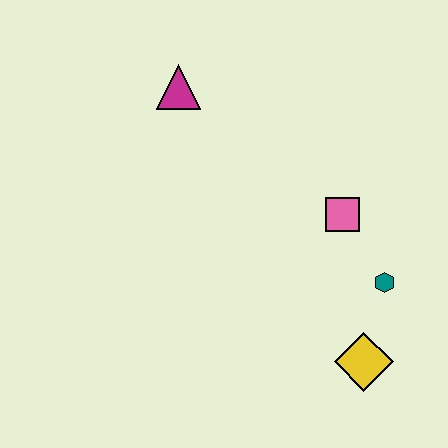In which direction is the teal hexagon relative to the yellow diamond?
The teal hexagon is above the yellow diamond.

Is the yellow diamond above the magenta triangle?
No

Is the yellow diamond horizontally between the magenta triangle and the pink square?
No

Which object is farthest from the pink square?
The magenta triangle is farthest from the pink square.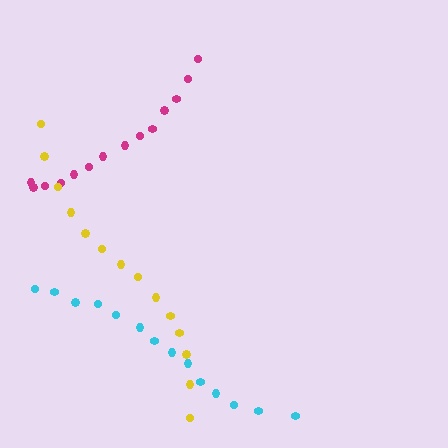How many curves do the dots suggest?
There are 3 distinct paths.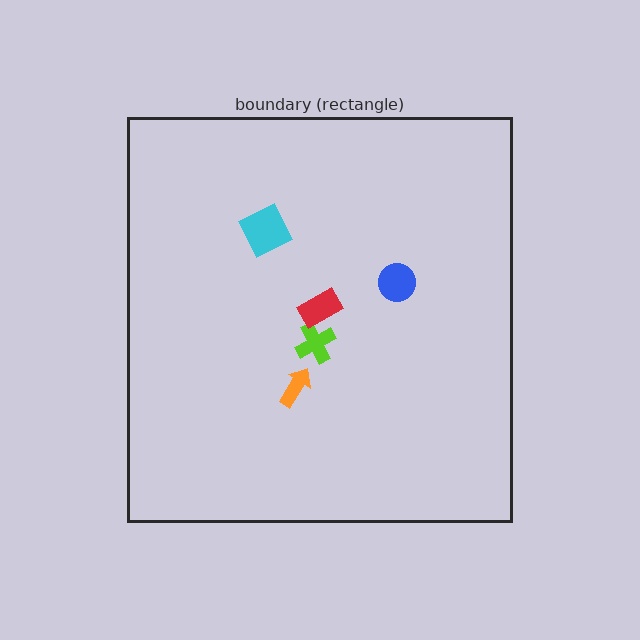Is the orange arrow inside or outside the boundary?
Inside.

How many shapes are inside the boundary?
5 inside, 0 outside.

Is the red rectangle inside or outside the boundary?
Inside.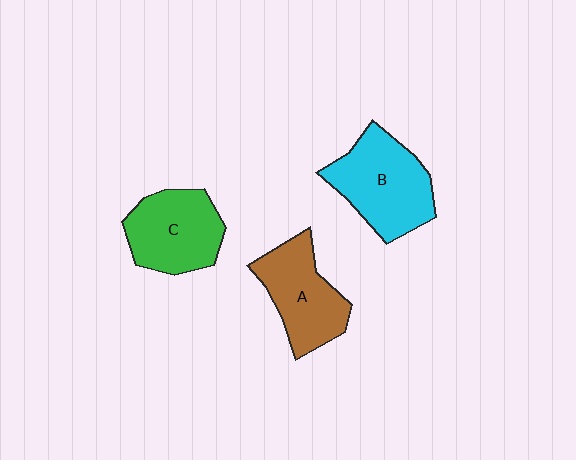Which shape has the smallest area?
Shape A (brown).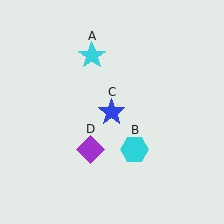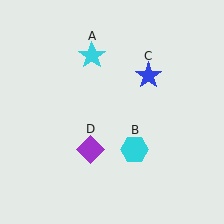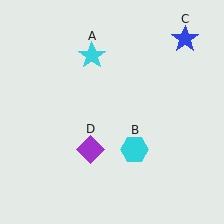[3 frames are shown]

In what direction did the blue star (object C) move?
The blue star (object C) moved up and to the right.